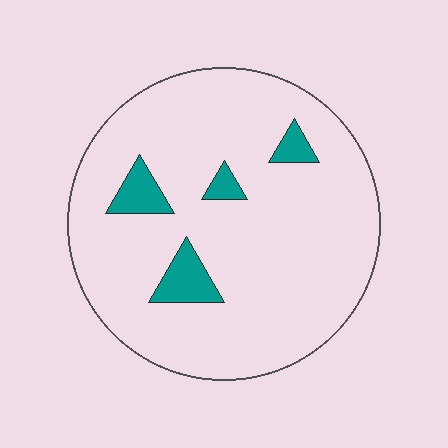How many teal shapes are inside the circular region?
4.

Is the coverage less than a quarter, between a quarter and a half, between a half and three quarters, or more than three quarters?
Less than a quarter.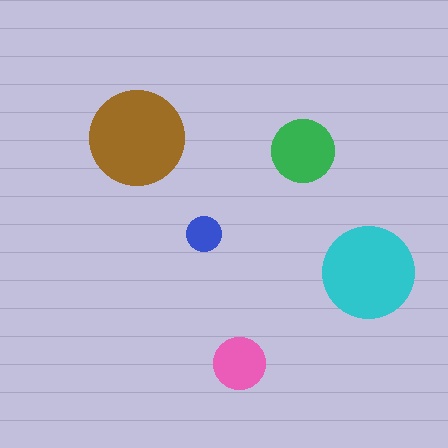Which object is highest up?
The brown circle is topmost.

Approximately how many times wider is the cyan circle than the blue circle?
About 2.5 times wider.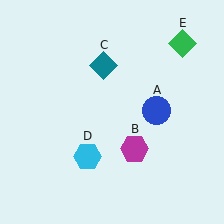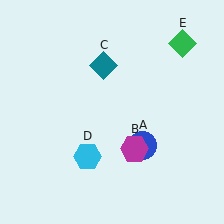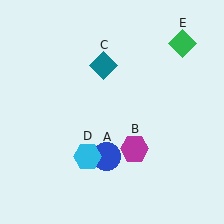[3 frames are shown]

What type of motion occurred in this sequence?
The blue circle (object A) rotated clockwise around the center of the scene.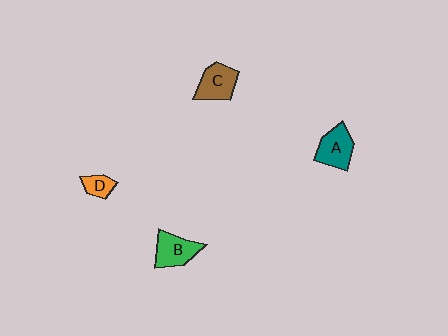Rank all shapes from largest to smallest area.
From largest to smallest: A (teal), B (green), C (brown), D (orange).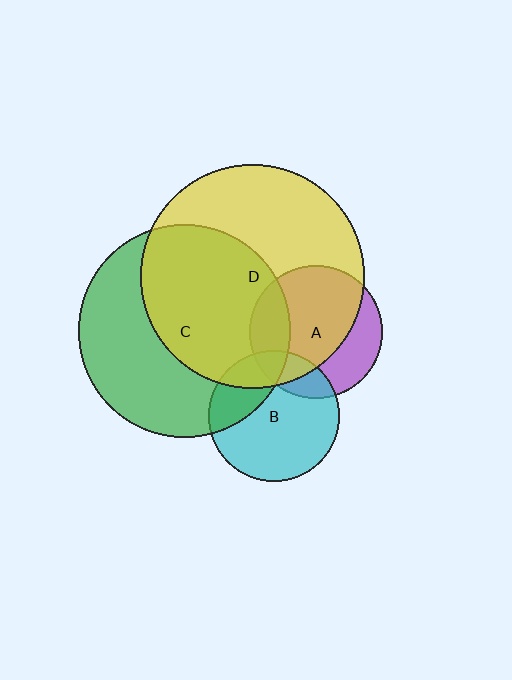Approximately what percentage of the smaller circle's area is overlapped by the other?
Approximately 20%.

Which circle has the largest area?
Circle D (yellow).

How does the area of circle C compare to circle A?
Approximately 2.6 times.